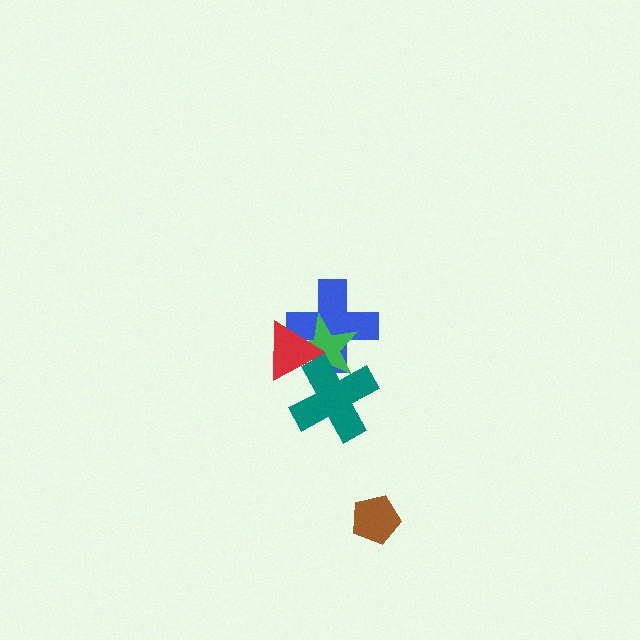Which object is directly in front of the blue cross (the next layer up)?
The green star is directly in front of the blue cross.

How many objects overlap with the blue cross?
3 objects overlap with the blue cross.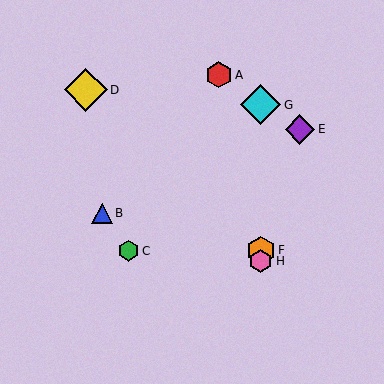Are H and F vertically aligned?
Yes, both are at x≈261.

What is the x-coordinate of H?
Object H is at x≈261.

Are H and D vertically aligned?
No, H is at x≈261 and D is at x≈86.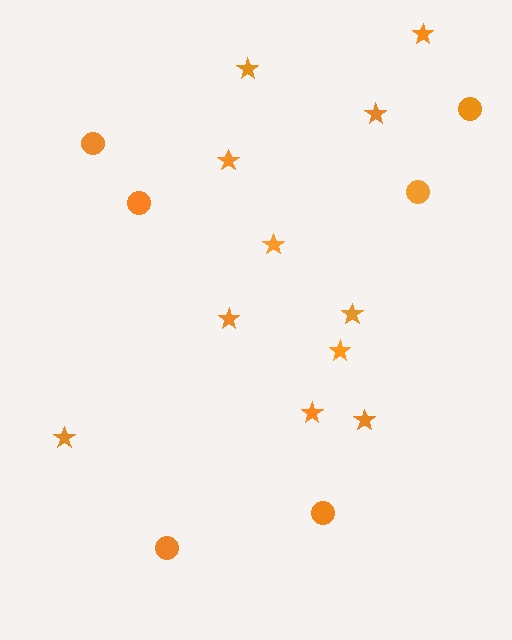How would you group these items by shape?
There are 2 groups: one group of stars (11) and one group of circles (6).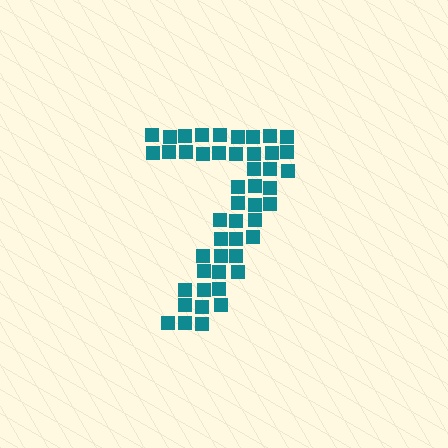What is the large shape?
The large shape is the digit 7.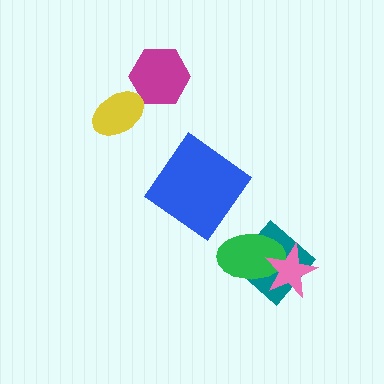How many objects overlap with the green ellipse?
2 objects overlap with the green ellipse.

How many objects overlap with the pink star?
2 objects overlap with the pink star.